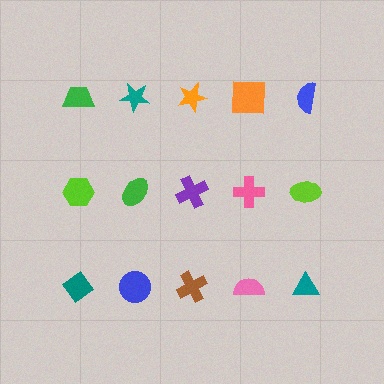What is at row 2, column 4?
A pink cross.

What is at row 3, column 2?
A blue circle.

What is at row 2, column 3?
A purple cross.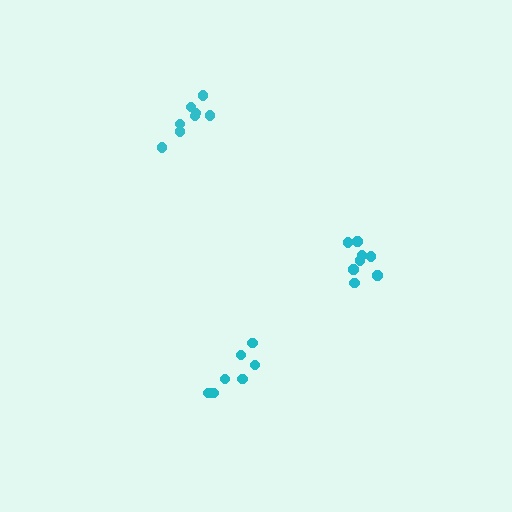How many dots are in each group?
Group 1: 7 dots, Group 2: 8 dots, Group 3: 8 dots (23 total).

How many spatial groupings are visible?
There are 3 spatial groupings.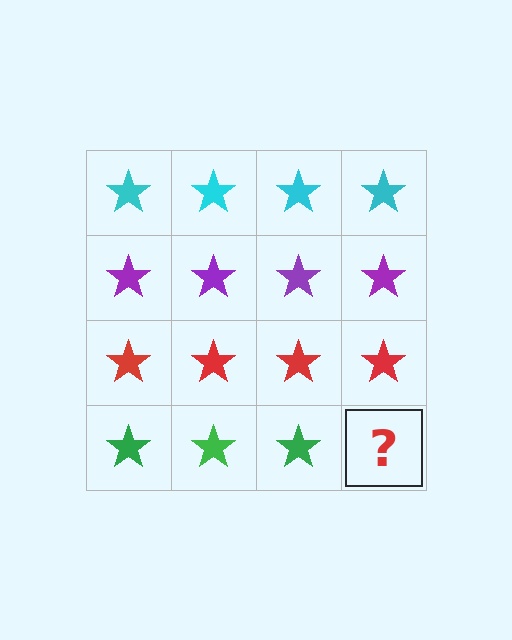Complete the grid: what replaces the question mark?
The question mark should be replaced with a green star.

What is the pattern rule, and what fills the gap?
The rule is that each row has a consistent color. The gap should be filled with a green star.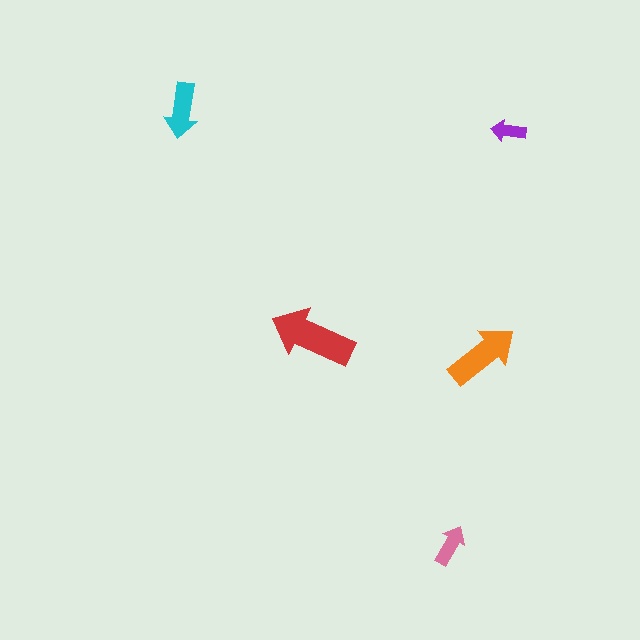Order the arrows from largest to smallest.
the red one, the orange one, the cyan one, the pink one, the purple one.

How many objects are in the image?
There are 5 objects in the image.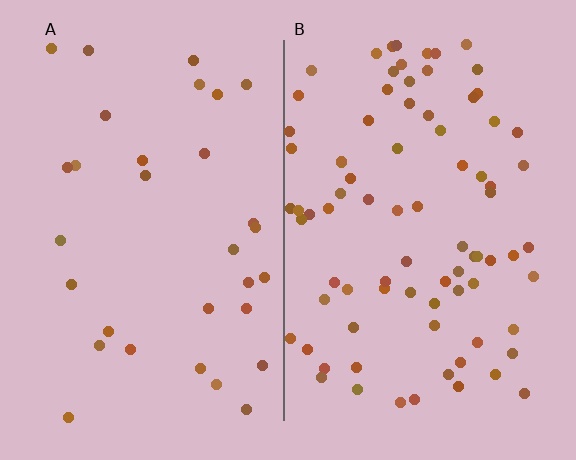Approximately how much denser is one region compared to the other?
Approximately 2.6× — region B over region A.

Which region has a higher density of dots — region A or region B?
B (the right).